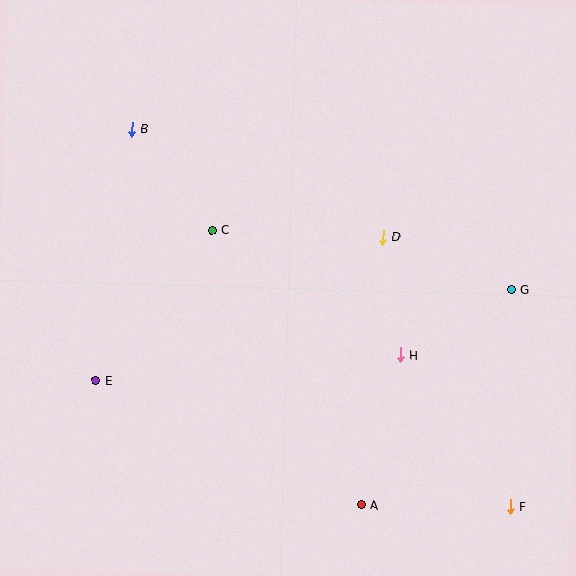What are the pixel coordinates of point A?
Point A is at (361, 505).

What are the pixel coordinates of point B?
Point B is at (132, 129).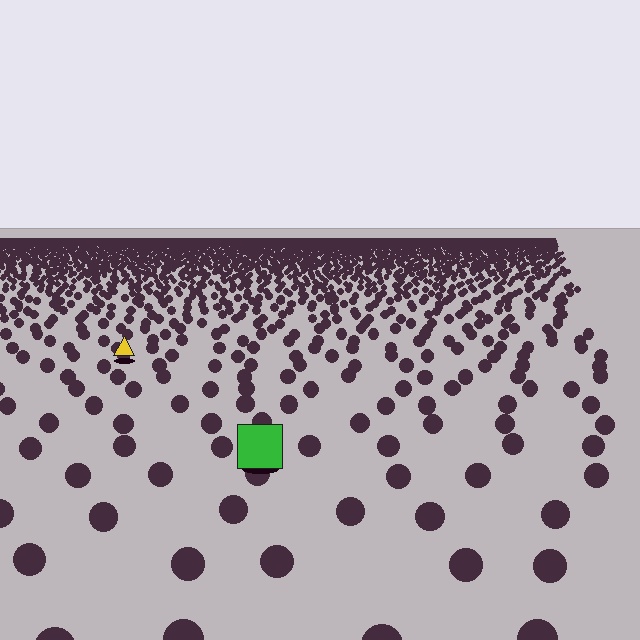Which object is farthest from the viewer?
The yellow triangle is farthest from the viewer. It appears smaller and the ground texture around it is denser.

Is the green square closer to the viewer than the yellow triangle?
Yes. The green square is closer — you can tell from the texture gradient: the ground texture is coarser near it.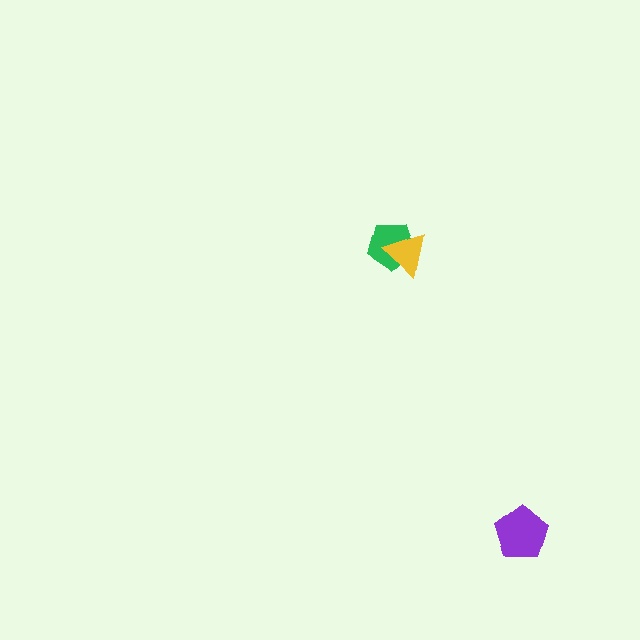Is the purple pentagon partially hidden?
No, no other shape covers it.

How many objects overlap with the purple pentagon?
0 objects overlap with the purple pentagon.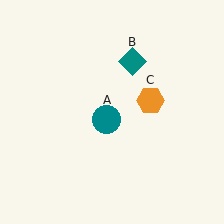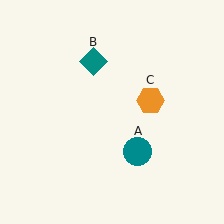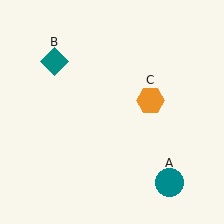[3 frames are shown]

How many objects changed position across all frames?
2 objects changed position: teal circle (object A), teal diamond (object B).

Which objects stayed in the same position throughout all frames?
Orange hexagon (object C) remained stationary.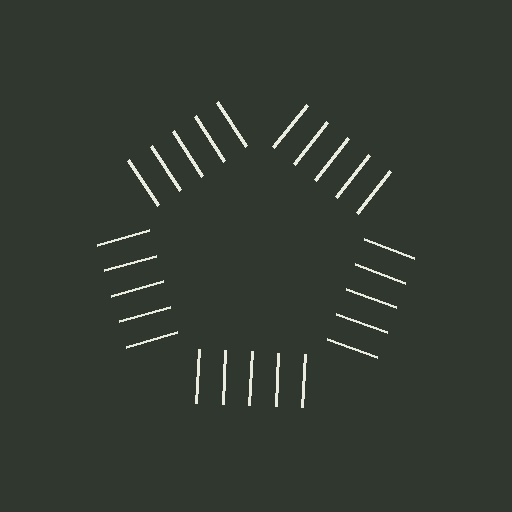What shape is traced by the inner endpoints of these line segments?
An illusory pentagon — the line segments terminate on its edges but no continuous stroke is drawn.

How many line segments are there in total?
25 — 5 along each of the 5 edges.